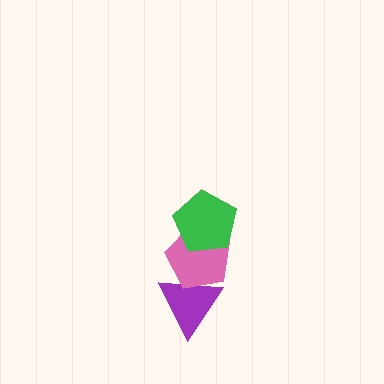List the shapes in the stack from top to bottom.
From top to bottom: the green pentagon, the pink pentagon, the purple triangle.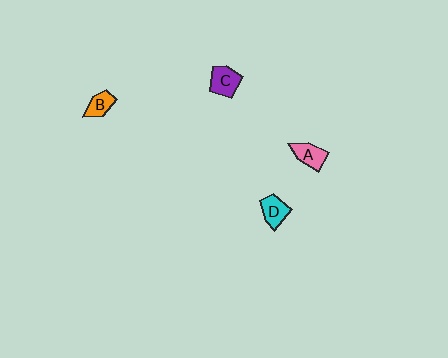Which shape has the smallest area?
Shape B (orange).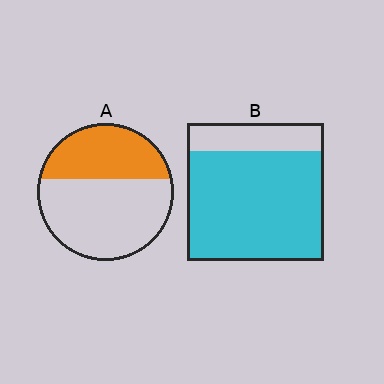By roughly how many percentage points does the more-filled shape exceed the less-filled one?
By roughly 40 percentage points (B over A).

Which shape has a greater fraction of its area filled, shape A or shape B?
Shape B.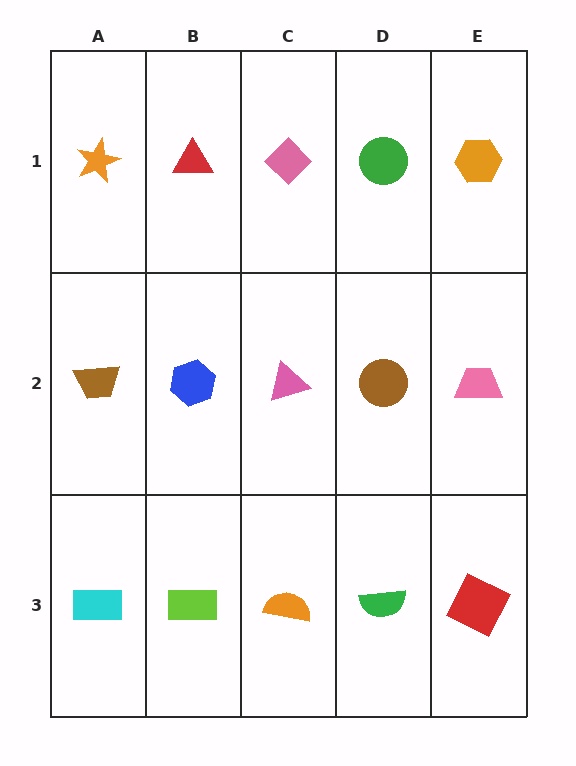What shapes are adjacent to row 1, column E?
A pink trapezoid (row 2, column E), a green circle (row 1, column D).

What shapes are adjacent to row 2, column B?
A red triangle (row 1, column B), a lime rectangle (row 3, column B), a brown trapezoid (row 2, column A), a pink triangle (row 2, column C).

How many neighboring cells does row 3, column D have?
3.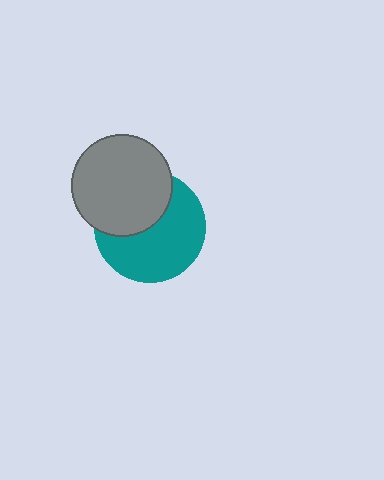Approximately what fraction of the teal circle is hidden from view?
Roughly 39% of the teal circle is hidden behind the gray circle.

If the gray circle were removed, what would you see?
You would see the complete teal circle.